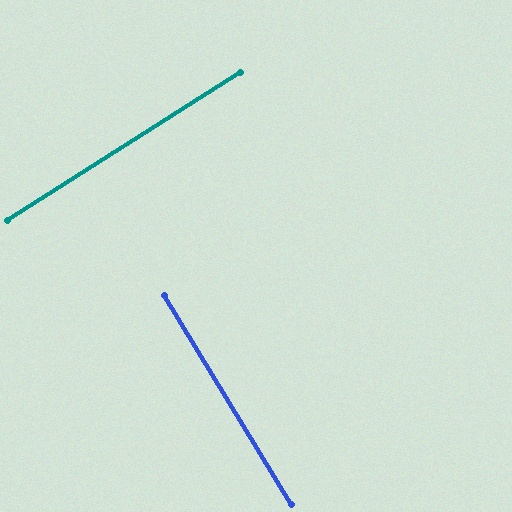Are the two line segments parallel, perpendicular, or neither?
Perpendicular — they meet at approximately 89°.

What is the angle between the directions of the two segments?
Approximately 89 degrees.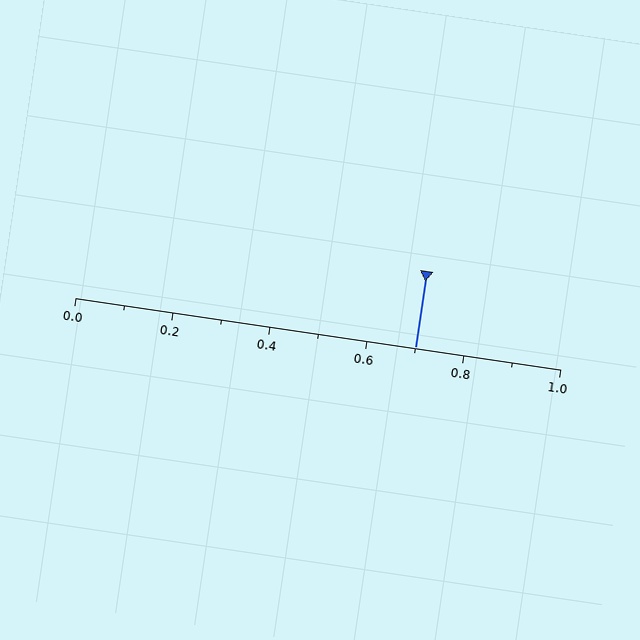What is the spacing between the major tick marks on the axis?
The major ticks are spaced 0.2 apart.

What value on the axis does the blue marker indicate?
The marker indicates approximately 0.7.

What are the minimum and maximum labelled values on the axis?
The axis runs from 0.0 to 1.0.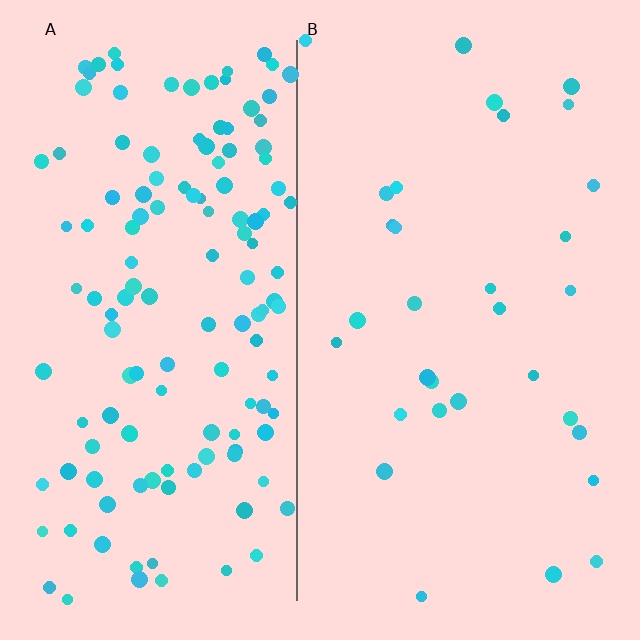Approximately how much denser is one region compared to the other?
Approximately 4.3× — region A over region B.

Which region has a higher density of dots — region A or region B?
A (the left).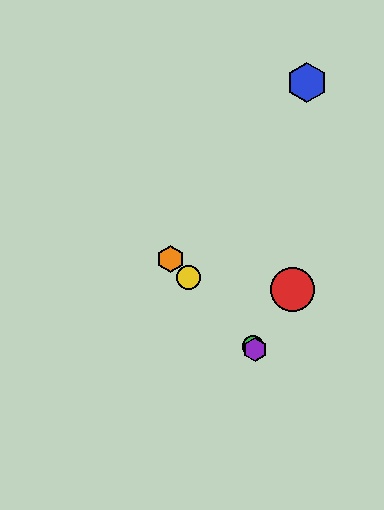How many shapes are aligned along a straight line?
4 shapes (the green circle, the yellow circle, the purple hexagon, the orange hexagon) are aligned along a straight line.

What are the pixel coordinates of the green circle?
The green circle is at (253, 347).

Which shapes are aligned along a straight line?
The green circle, the yellow circle, the purple hexagon, the orange hexagon are aligned along a straight line.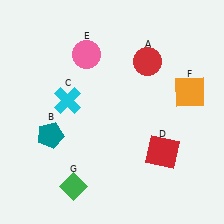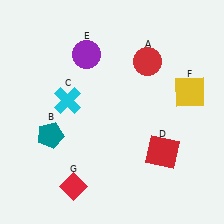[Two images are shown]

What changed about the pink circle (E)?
In Image 1, E is pink. In Image 2, it changed to purple.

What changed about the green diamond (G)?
In Image 1, G is green. In Image 2, it changed to red.